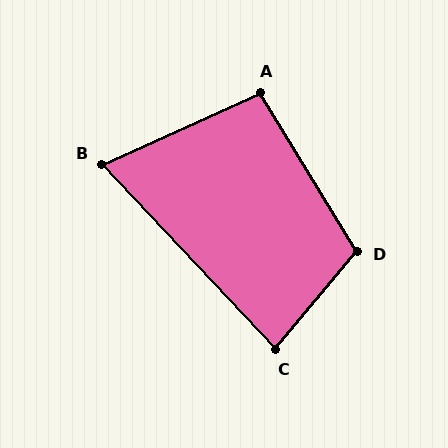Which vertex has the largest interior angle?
D, at approximately 109 degrees.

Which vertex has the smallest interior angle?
B, at approximately 71 degrees.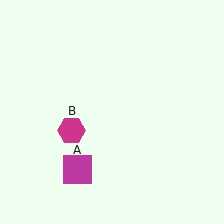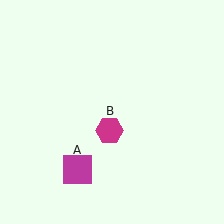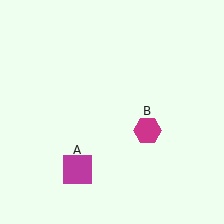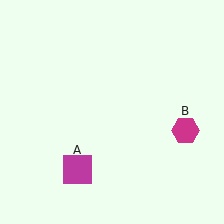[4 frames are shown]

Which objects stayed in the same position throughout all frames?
Magenta square (object A) remained stationary.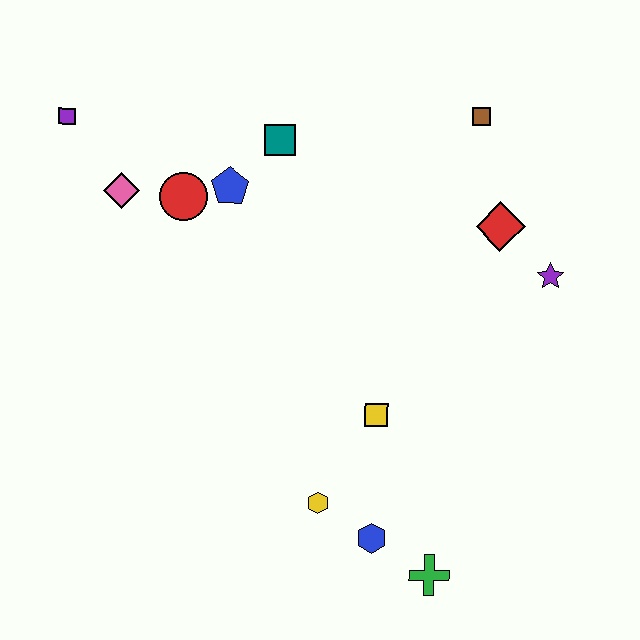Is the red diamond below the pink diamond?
Yes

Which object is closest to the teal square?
The blue pentagon is closest to the teal square.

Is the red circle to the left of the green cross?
Yes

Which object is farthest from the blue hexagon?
The purple square is farthest from the blue hexagon.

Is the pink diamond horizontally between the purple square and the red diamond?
Yes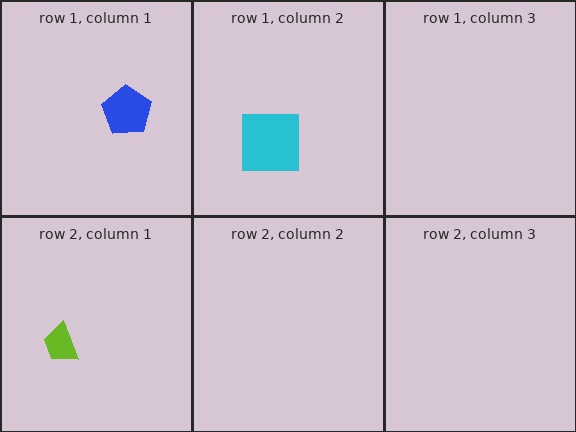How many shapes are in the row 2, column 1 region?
1.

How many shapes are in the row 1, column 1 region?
1.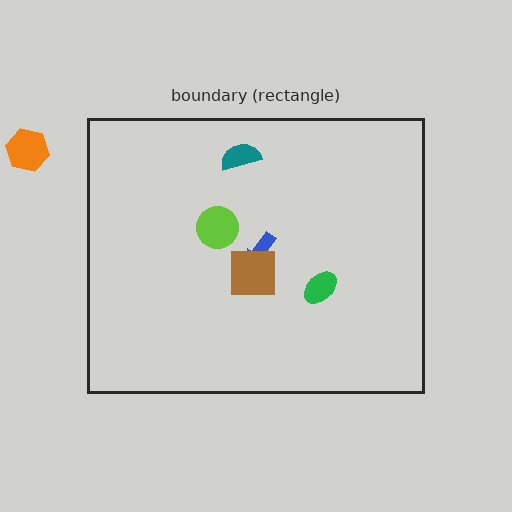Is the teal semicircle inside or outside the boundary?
Inside.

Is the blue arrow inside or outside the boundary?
Inside.